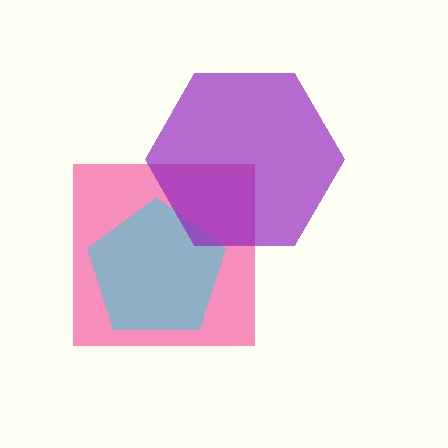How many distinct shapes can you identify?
There are 3 distinct shapes: a pink square, a cyan pentagon, a purple hexagon.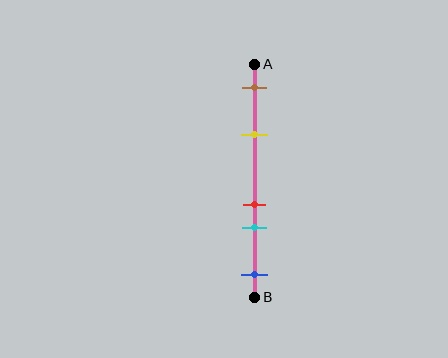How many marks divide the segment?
There are 5 marks dividing the segment.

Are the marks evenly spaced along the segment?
No, the marks are not evenly spaced.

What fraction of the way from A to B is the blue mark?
The blue mark is approximately 90% (0.9) of the way from A to B.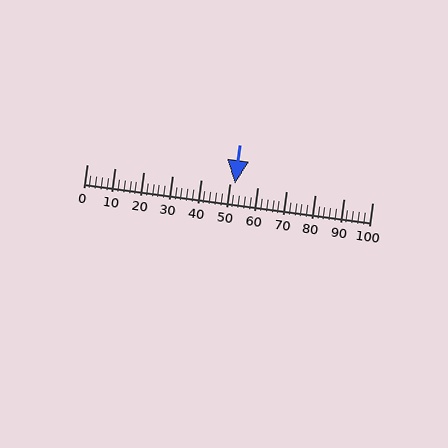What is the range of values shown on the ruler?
The ruler shows values from 0 to 100.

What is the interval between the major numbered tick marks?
The major tick marks are spaced 10 units apart.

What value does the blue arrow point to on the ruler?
The blue arrow points to approximately 52.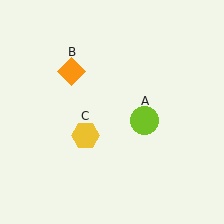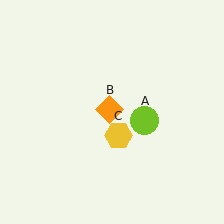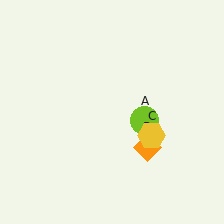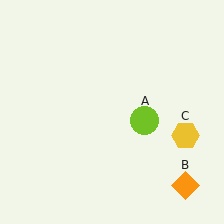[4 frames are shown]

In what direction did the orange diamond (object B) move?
The orange diamond (object B) moved down and to the right.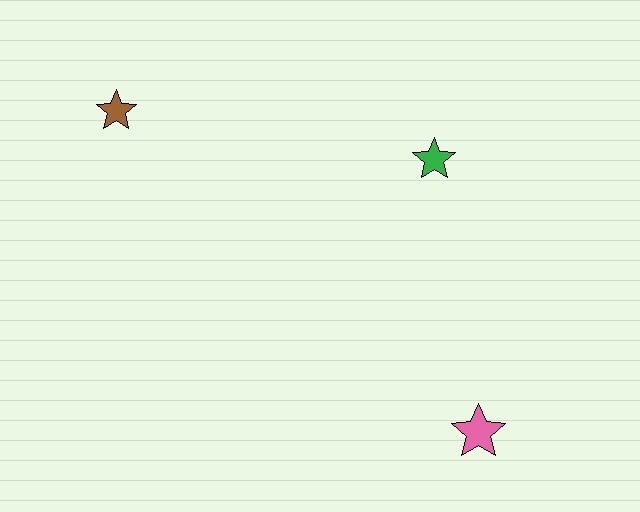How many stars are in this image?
There are 3 stars.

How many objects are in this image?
There are 3 objects.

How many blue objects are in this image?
There are no blue objects.